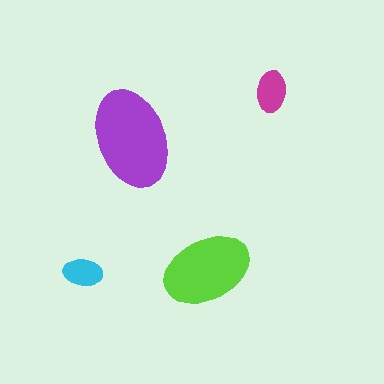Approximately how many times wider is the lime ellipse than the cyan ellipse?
About 2.5 times wider.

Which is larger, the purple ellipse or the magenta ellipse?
The purple one.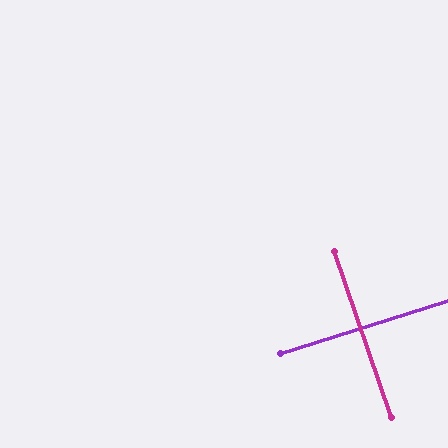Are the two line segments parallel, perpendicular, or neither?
Perpendicular — they meet at approximately 89°.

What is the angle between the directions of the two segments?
Approximately 89 degrees.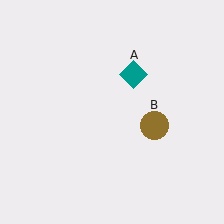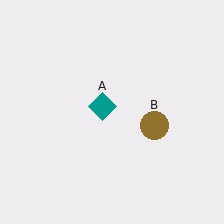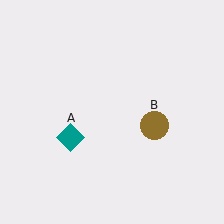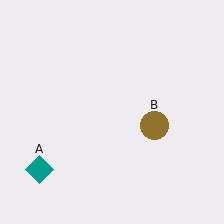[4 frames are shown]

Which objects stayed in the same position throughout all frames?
Brown circle (object B) remained stationary.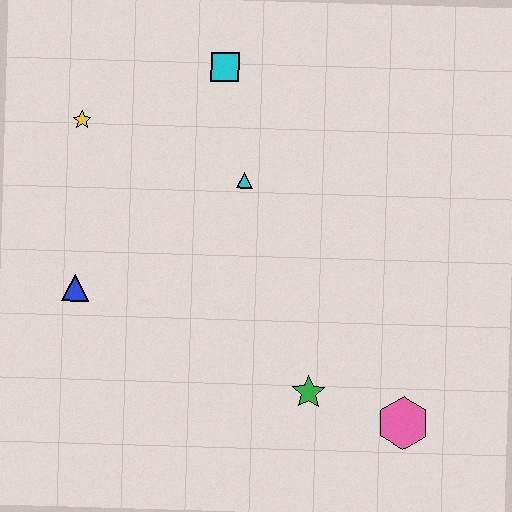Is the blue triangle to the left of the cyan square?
Yes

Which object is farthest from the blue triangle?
The pink hexagon is farthest from the blue triangle.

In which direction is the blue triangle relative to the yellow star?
The blue triangle is below the yellow star.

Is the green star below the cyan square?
Yes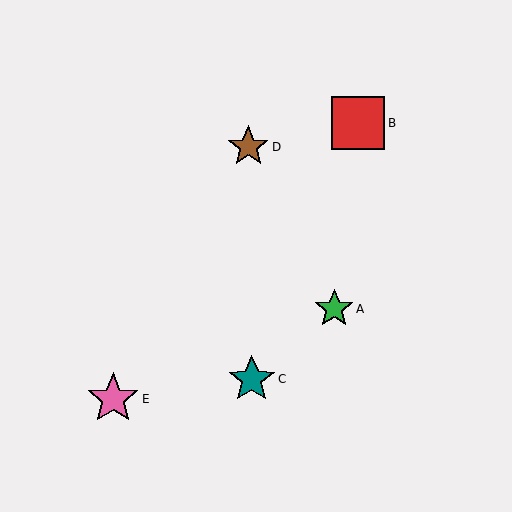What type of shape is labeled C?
Shape C is a teal star.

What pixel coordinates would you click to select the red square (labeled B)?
Click at (358, 123) to select the red square B.